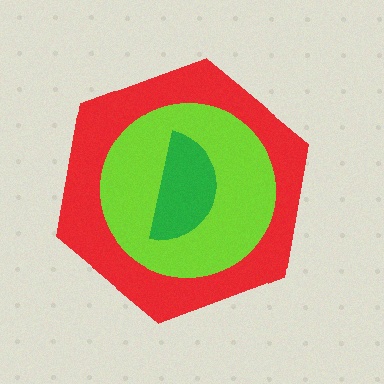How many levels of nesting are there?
3.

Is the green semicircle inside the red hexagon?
Yes.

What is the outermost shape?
The red hexagon.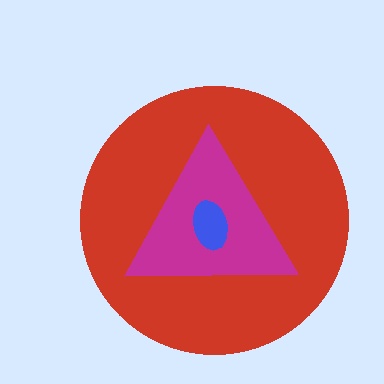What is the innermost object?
The blue ellipse.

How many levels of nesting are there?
3.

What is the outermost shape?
The red circle.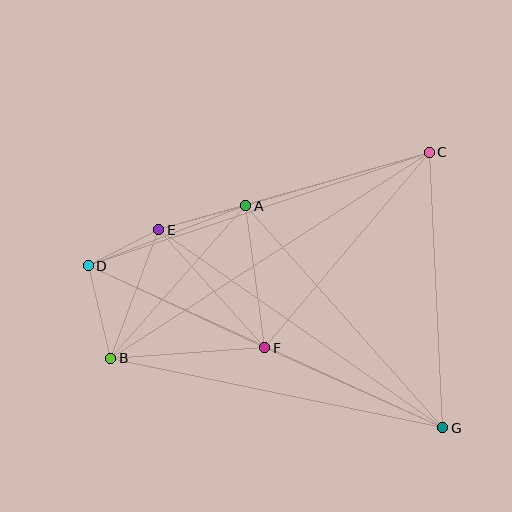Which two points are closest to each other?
Points D and E are closest to each other.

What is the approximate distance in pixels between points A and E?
The distance between A and E is approximately 90 pixels.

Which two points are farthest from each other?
Points D and G are farthest from each other.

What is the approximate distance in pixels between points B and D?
The distance between B and D is approximately 95 pixels.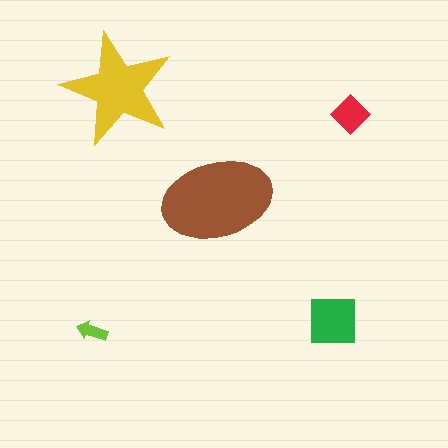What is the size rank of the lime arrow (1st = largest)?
5th.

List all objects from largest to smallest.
The brown ellipse, the yellow star, the green square, the red diamond, the lime arrow.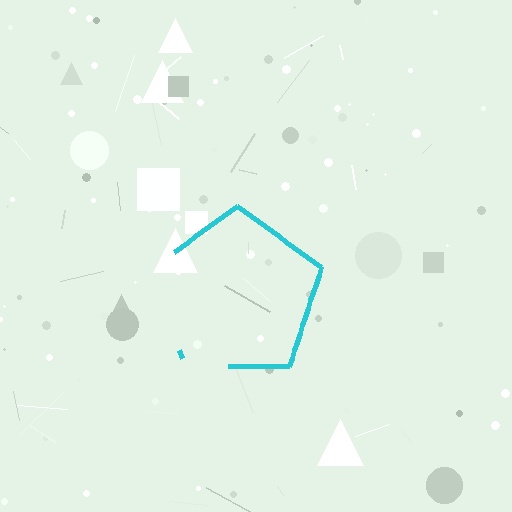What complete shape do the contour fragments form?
The contour fragments form a pentagon.